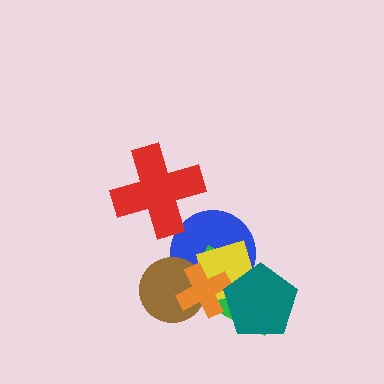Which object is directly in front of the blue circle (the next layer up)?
The green rectangle is directly in front of the blue circle.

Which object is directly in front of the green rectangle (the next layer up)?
The yellow diamond is directly in front of the green rectangle.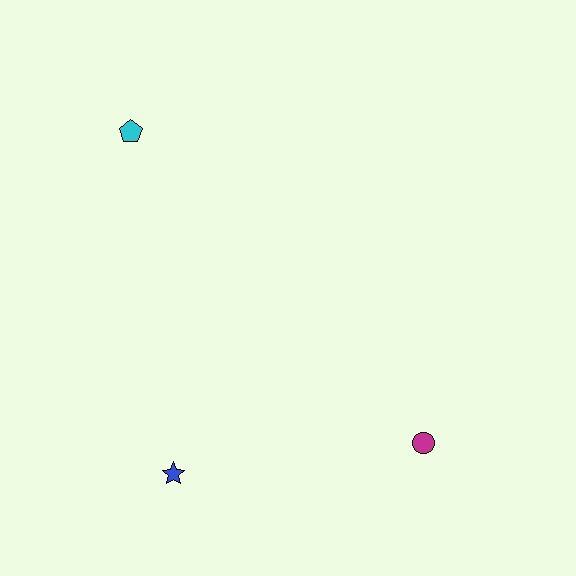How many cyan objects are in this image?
There is 1 cyan object.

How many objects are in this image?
There are 3 objects.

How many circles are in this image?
There is 1 circle.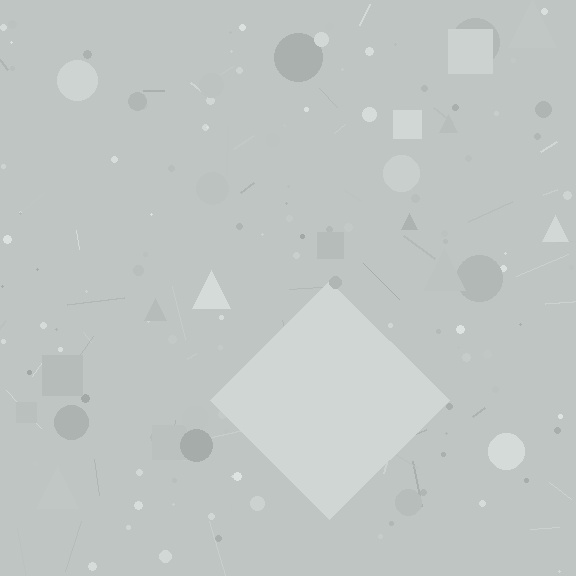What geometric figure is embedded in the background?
A diamond is embedded in the background.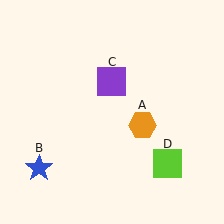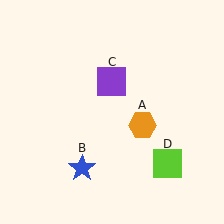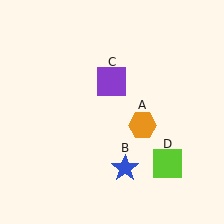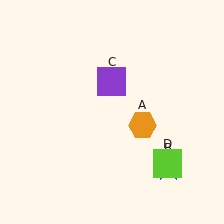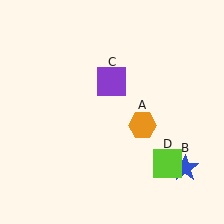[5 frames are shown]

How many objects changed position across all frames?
1 object changed position: blue star (object B).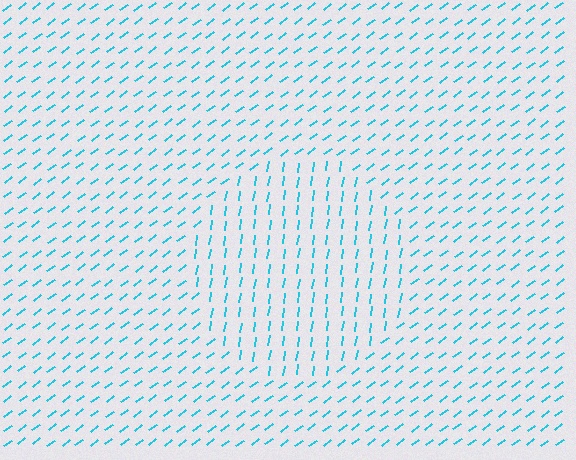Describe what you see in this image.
The image is filled with small cyan line segments. A circle region in the image has lines oriented differently from the surrounding lines, creating a visible texture boundary.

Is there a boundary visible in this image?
Yes, there is a texture boundary formed by a change in line orientation.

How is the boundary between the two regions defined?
The boundary is defined purely by a change in line orientation (approximately 45 degrees difference). All lines are the same color and thickness.